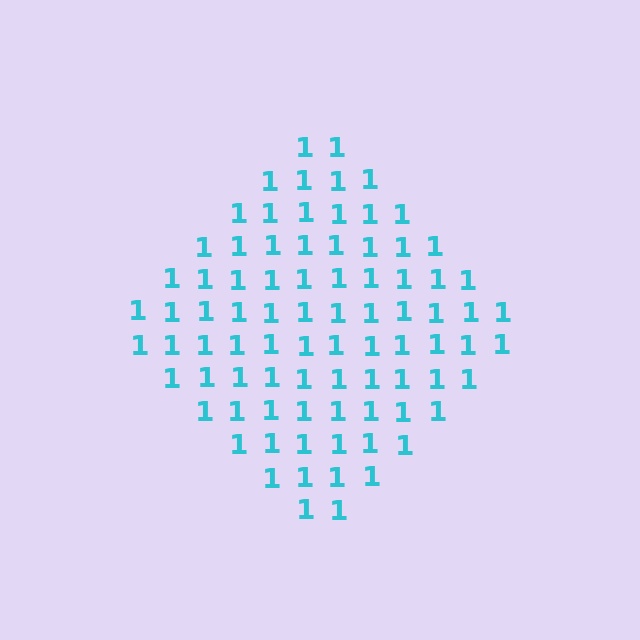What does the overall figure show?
The overall figure shows a diamond.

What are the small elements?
The small elements are digit 1's.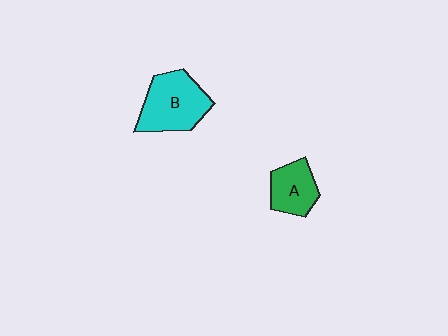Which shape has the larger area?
Shape B (cyan).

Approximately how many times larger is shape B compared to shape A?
Approximately 1.6 times.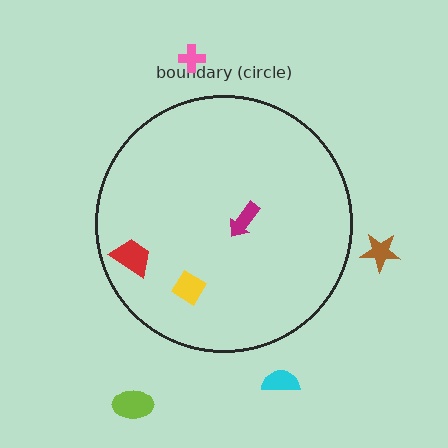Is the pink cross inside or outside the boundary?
Outside.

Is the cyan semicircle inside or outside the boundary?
Outside.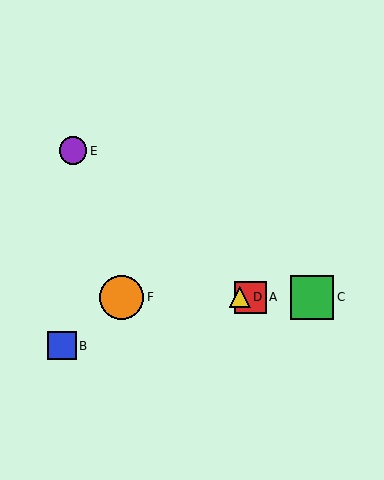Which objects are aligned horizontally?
Objects A, C, D, F are aligned horizontally.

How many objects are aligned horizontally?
4 objects (A, C, D, F) are aligned horizontally.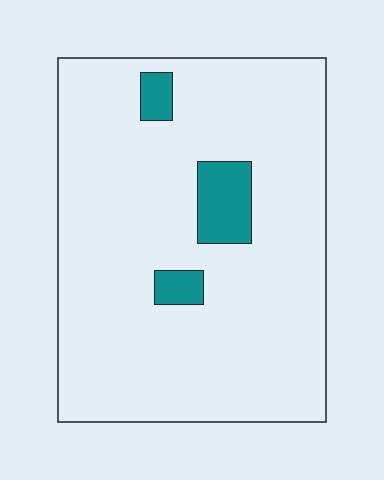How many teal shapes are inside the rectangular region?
3.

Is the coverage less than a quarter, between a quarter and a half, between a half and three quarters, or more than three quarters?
Less than a quarter.